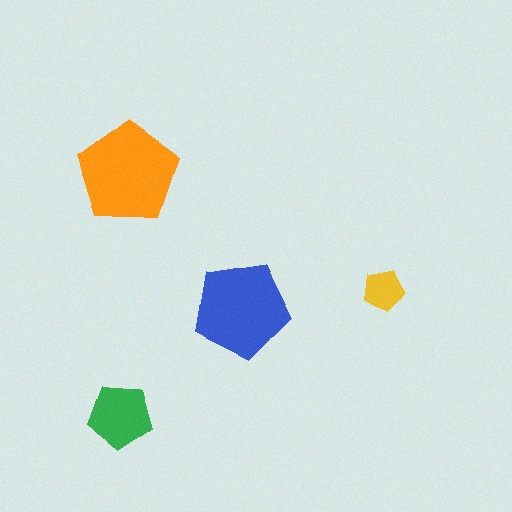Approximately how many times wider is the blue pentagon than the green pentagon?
About 1.5 times wider.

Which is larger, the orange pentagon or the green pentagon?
The orange one.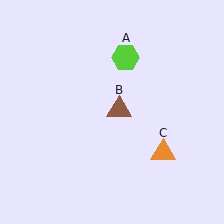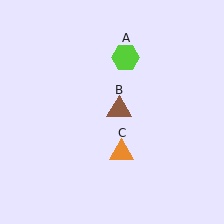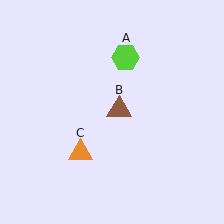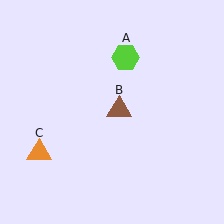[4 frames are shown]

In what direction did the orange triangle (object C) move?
The orange triangle (object C) moved left.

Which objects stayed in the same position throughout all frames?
Lime hexagon (object A) and brown triangle (object B) remained stationary.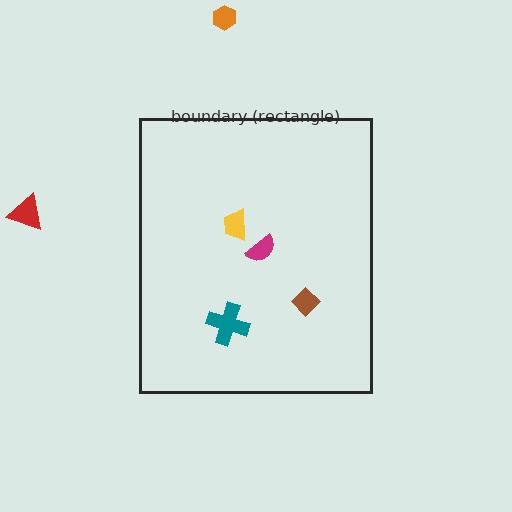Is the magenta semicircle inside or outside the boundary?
Inside.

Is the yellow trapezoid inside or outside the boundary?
Inside.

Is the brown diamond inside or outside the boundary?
Inside.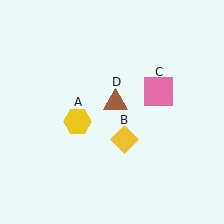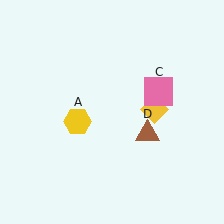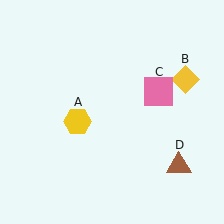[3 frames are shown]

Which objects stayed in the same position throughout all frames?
Yellow hexagon (object A) and pink square (object C) remained stationary.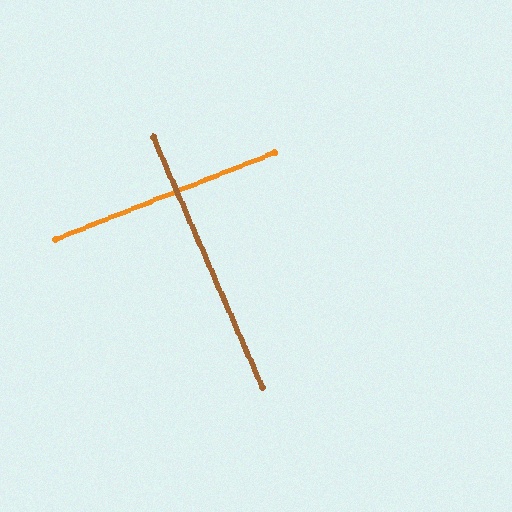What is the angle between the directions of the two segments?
Approximately 88 degrees.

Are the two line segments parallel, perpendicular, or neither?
Perpendicular — they meet at approximately 88°.